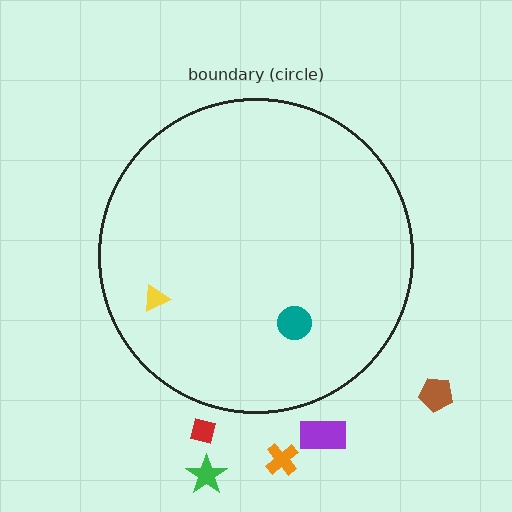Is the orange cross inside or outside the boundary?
Outside.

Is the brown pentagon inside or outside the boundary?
Outside.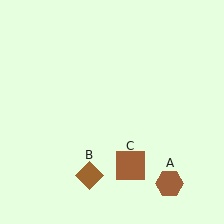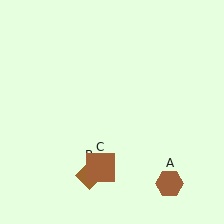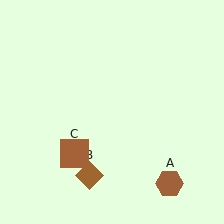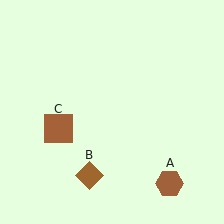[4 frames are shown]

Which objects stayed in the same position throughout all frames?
Brown hexagon (object A) and brown diamond (object B) remained stationary.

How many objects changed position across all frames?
1 object changed position: brown square (object C).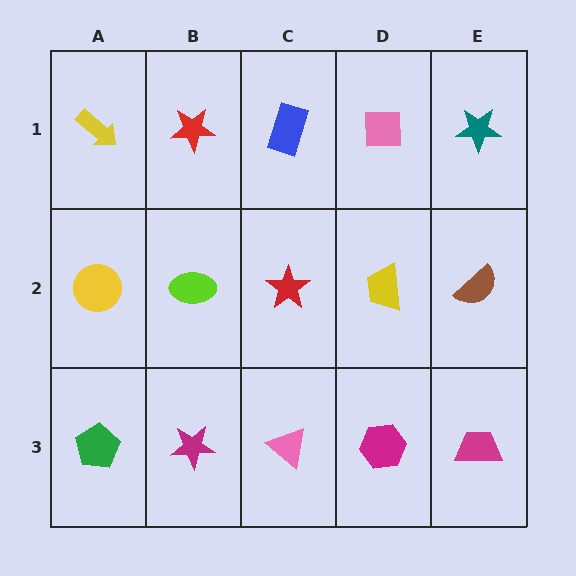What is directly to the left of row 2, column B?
A yellow circle.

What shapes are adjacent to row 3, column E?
A brown semicircle (row 2, column E), a magenta hexagon (row 3, column D).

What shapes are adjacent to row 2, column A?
A yellow arrow (row 1, column A), a green pentagon (row 3, column A), a lime ellipse (row 2, column B).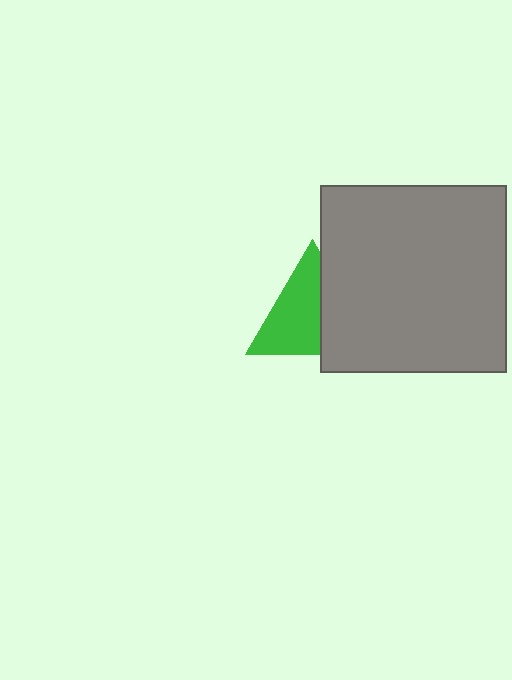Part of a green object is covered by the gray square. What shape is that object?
It is a triangle.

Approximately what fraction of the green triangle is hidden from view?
Roughly 40% of the green triangle is hidden behind the gray square.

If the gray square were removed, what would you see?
You would see the complete green triangle.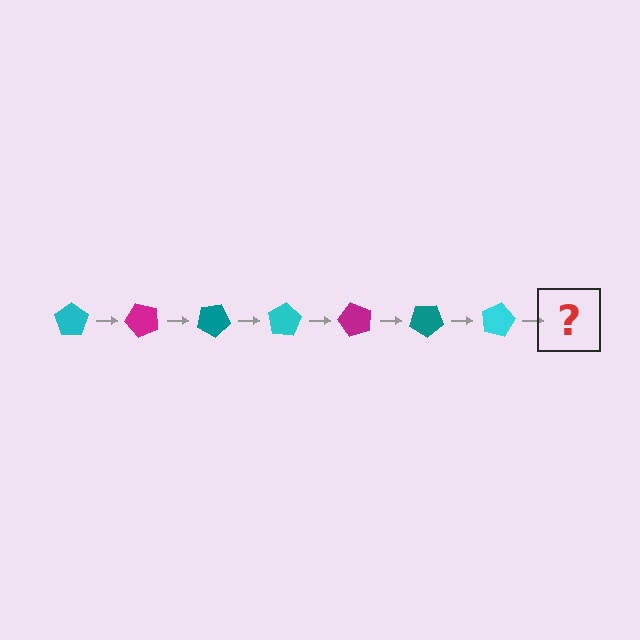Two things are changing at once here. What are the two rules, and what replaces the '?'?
The two rules are that it rotates 50 degrees each step and the color cycles through cyan, magenta, and teal. The '?' should be a magenta pentagon, rotated 350 degrees from the start.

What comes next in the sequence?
The next element should be a magenta pentagon, rotated 350 degrees from the start.